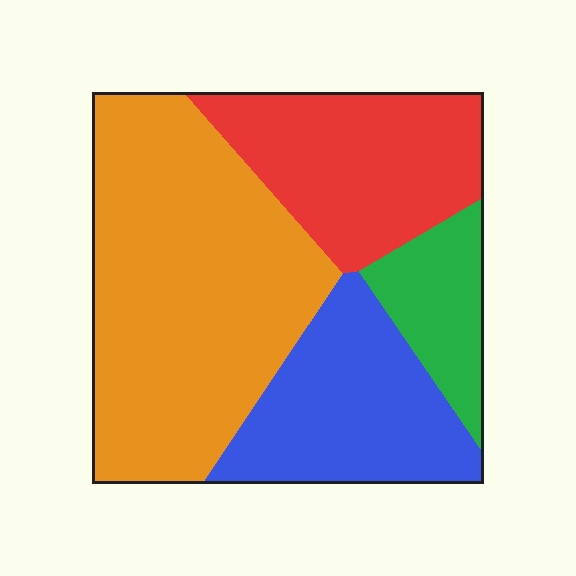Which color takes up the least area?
Green, at roughly 10%.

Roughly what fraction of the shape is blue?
Blue covers about 20% of the shape.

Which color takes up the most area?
Orange, at roughly 45%.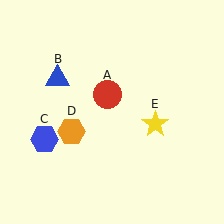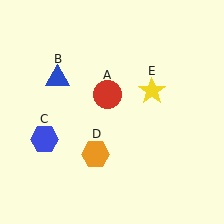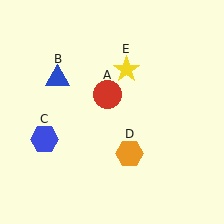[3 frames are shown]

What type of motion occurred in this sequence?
The orange hexagon (object D), yellow star (object E) rotated counterclockwise around the center of the scene.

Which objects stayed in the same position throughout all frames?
Red circle (object A) and blue triangle (object B) and blue hexagon (object C) remained stationary.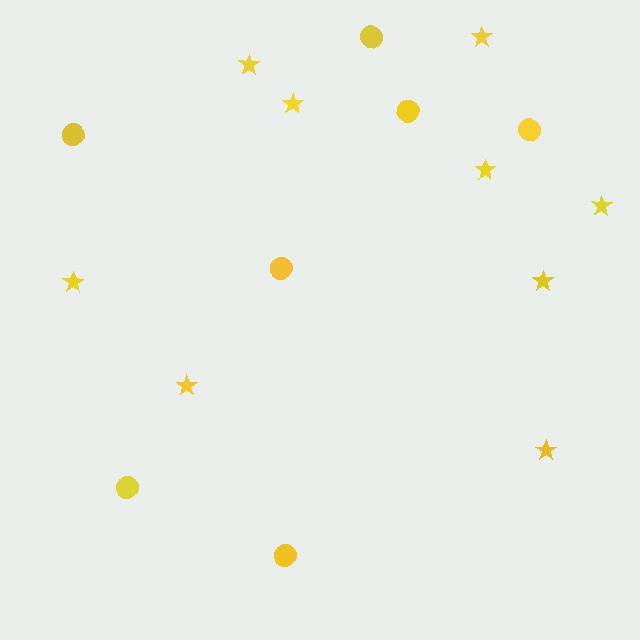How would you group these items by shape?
There are 2 groups: one group of circles (7) and one group of stars (9).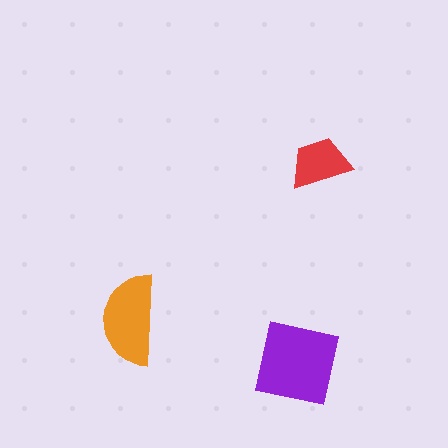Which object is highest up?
The red trapezoid is topmost.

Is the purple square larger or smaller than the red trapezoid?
Larger.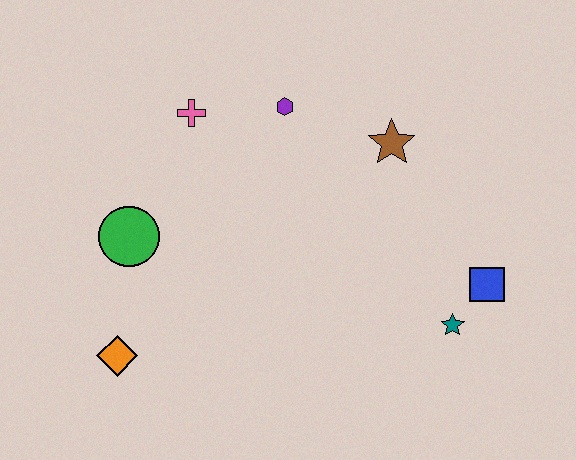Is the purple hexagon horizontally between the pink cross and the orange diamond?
No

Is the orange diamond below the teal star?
Yes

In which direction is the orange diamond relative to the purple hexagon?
The orange diamond is below the purple hexagon.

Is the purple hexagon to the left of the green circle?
No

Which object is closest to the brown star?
The purple hexagon is closest to the brown star.